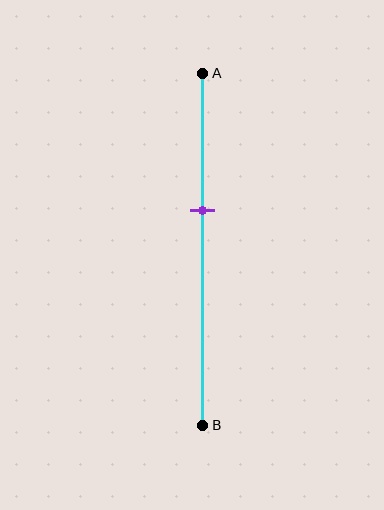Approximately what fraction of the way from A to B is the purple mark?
The purple mark is approximately 40% of the way from A to B.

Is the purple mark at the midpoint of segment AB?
No, the mark is at about 40% from A, not at the 50% midpoint.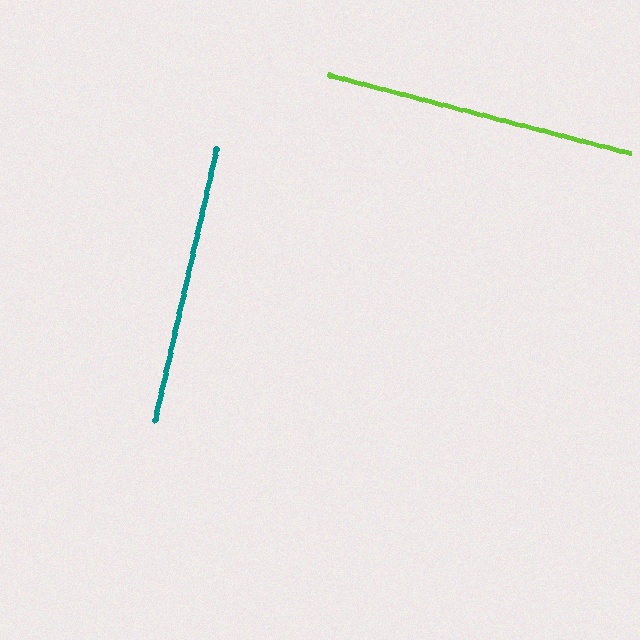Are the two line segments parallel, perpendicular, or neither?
Perpendicular — they meet at approximately 88°.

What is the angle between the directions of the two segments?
Approximately 88 degrees.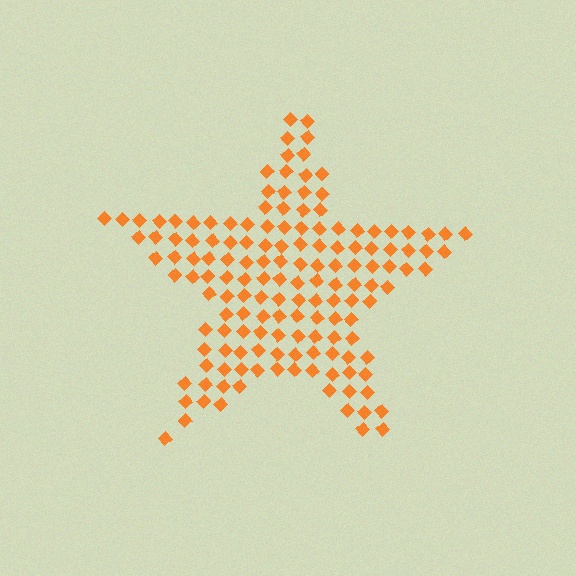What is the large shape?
The large shape is a star.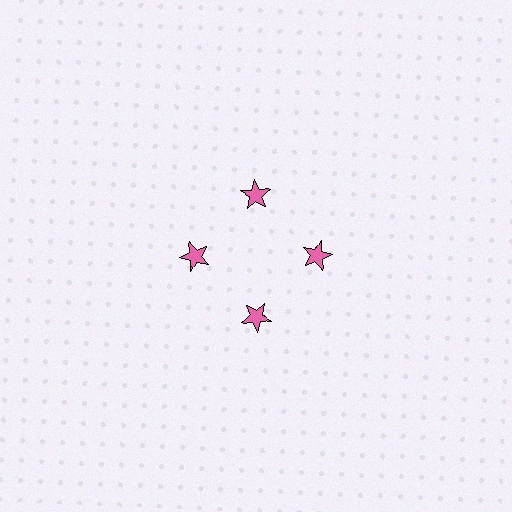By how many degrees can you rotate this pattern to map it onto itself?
The pattern maps onto itself every 90 degrees of rotation.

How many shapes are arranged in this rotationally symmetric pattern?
There are 4 shapes, arranged in 4 groups of 1.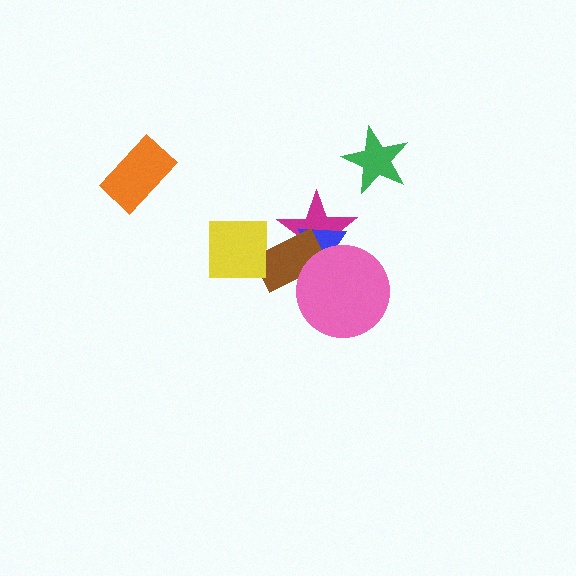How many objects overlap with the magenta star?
3 objects overlap with the magenta star.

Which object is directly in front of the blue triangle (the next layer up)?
The brown rectangle is directly in front of the blue triangle.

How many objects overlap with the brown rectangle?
4 objects overlap with the brown rectangle.